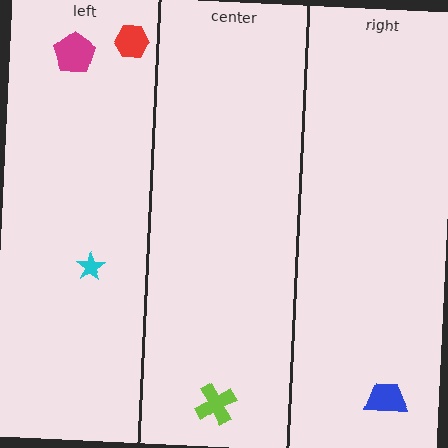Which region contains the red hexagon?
The left region.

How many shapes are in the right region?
1.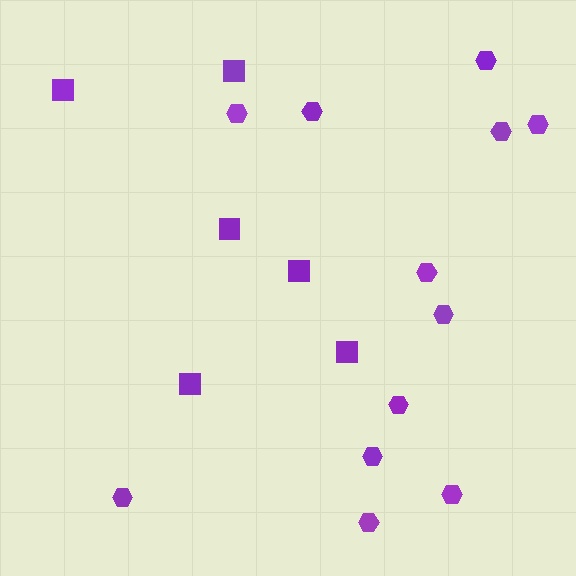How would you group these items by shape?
There are 2 groups: one group of hexagons (12) and one group of squares (6).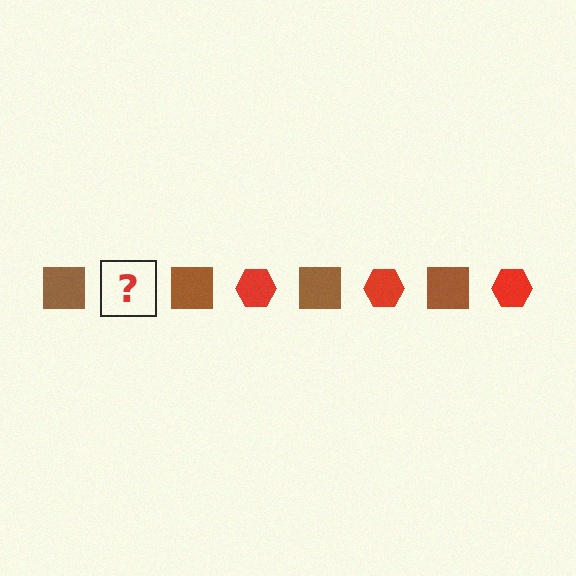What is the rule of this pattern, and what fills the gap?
The rule is that the pattern alternates between brown square and red hexagon. The gap should be filled with a red hexagon.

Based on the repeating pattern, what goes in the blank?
The blank should be a red hexagon.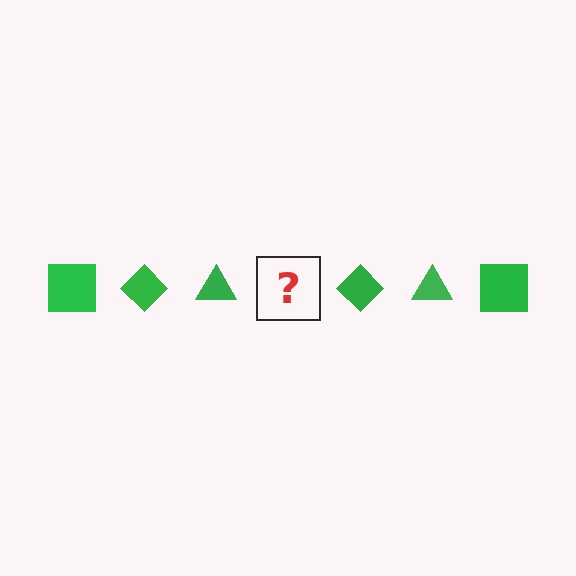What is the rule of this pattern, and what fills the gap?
The rule is that the pattern cycles through square, diamond, triangle shapes in green. The gap should be filled with a green square.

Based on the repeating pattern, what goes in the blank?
The blank should be a green square.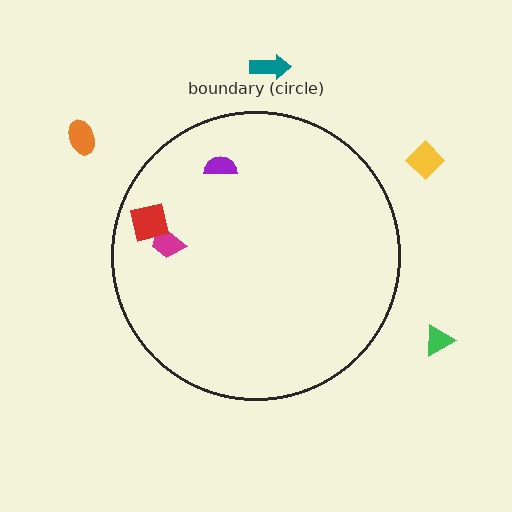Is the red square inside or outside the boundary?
Inside.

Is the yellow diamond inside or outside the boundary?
Outside.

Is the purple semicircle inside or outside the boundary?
Inside.